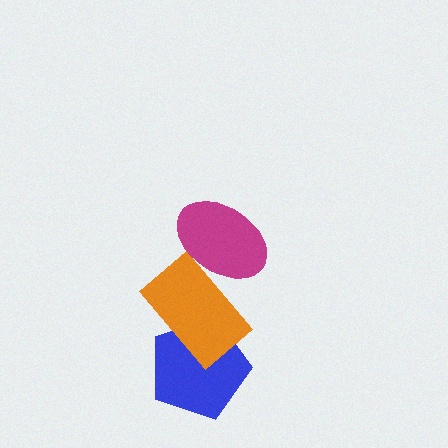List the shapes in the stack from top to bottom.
From top to bottom: the magenta ellipse, the orange rectangle, the blue pentagon.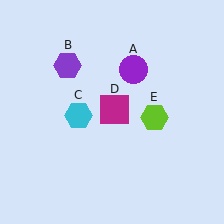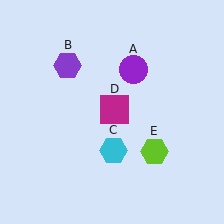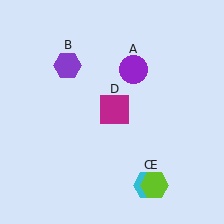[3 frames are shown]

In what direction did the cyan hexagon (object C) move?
The cyan hexagon (object C) moved down and to the right.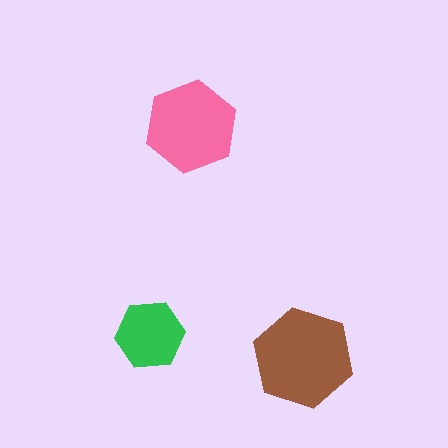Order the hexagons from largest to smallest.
the brown one, the pink one, the green one.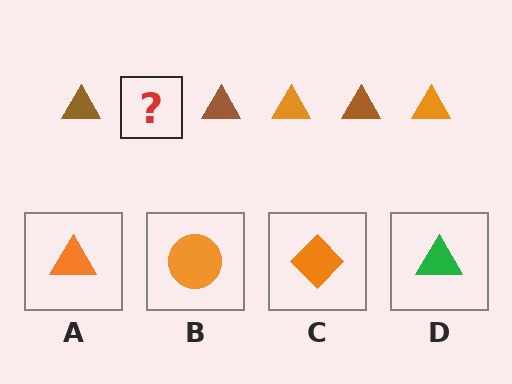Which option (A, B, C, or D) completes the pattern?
A.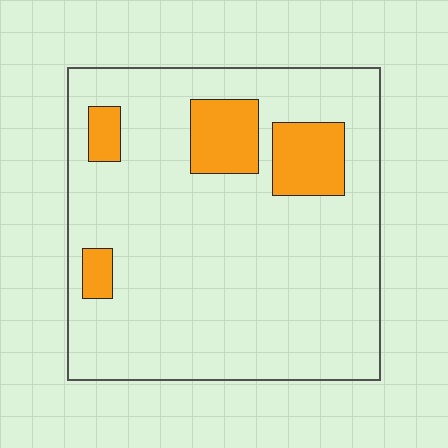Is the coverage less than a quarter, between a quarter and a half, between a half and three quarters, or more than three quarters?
Less than a quarter.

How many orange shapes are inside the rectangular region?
4.